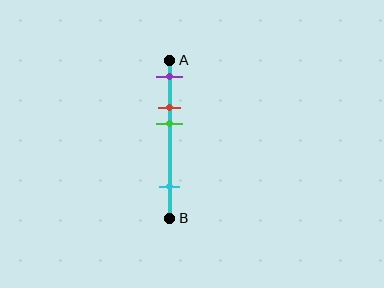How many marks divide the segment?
There are 4 marks dividing the segment.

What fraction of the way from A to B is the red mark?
The red mark is approximately 30% (0.3) of the way from A to B.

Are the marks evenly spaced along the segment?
No, the marks are not evenly spaced.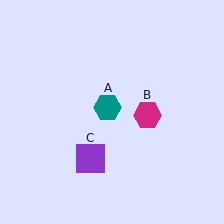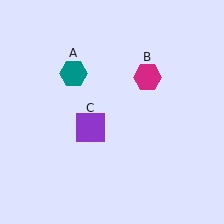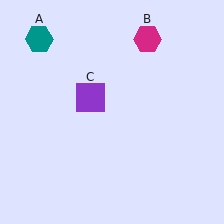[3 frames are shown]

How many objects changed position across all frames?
3 objects changed position: teal hexagon (object A), magenta hexagon (object B), purple square (object C).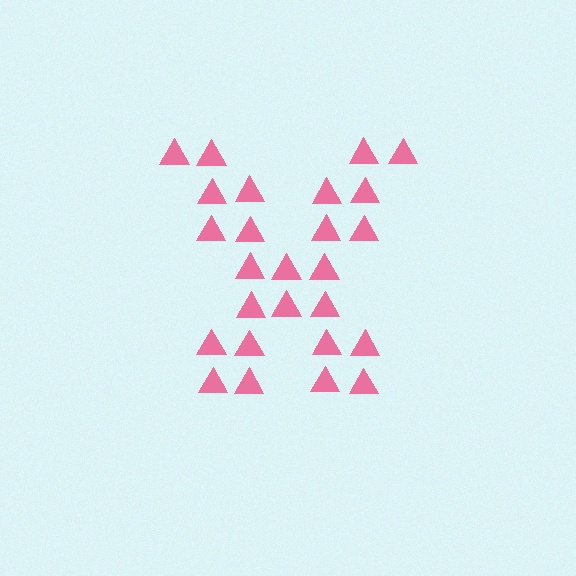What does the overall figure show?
The overall figure shows the letter X.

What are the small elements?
The small elements are triangles.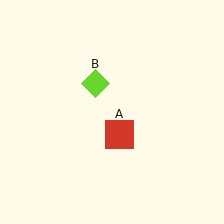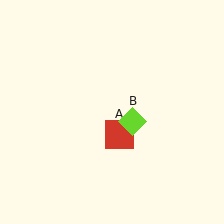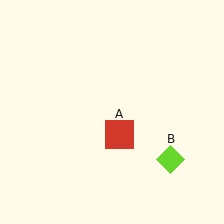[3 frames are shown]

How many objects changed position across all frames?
1 object changed position: lime diamond (object B).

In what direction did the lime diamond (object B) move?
The lime diamond (object B) moved down and to the right.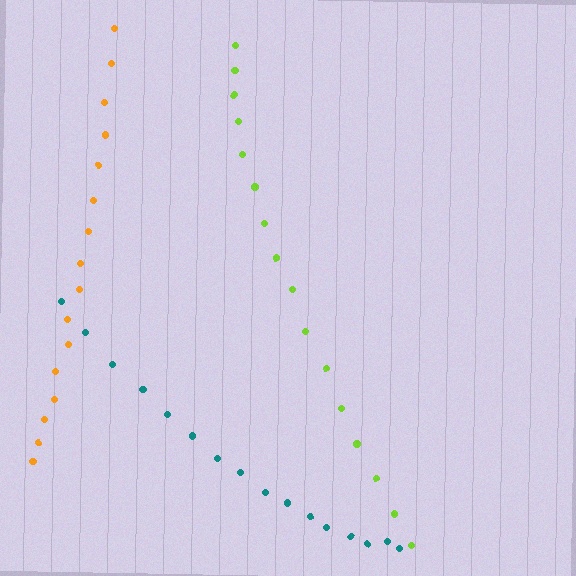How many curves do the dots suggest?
There are 3 distinct paths.